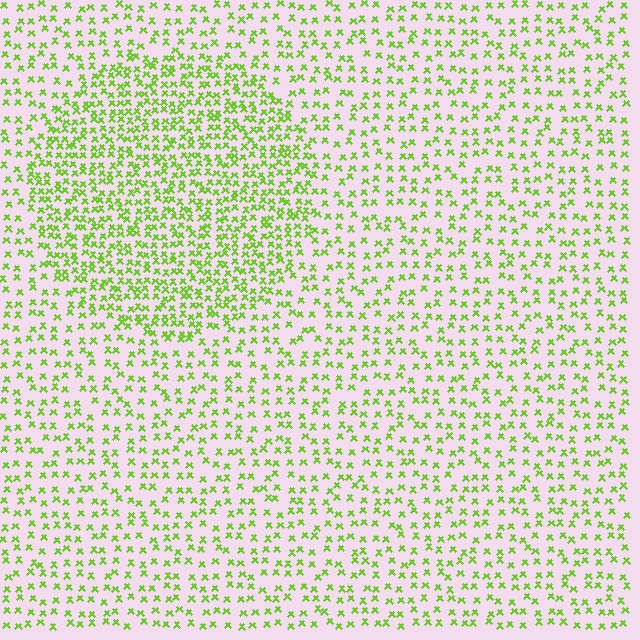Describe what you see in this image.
The image contains small lime elements arranged at two different densities. A circle-shaped region is visible where the elements are more densely packed than the surrounding area.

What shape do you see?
I see a circle.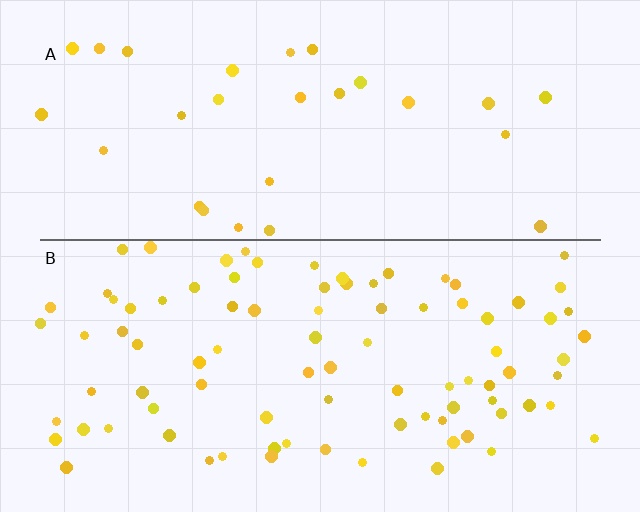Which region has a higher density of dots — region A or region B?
B (the bottom).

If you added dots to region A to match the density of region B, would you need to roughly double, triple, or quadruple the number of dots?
Approximately triple.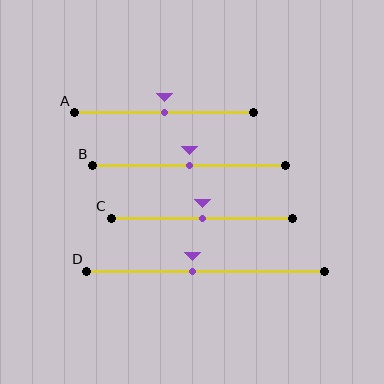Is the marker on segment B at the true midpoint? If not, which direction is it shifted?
Yes, the marker on segment B is at the true midpoint.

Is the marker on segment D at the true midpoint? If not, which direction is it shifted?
No, the marker on segment D is shifted to the left by about 5% of the segment length.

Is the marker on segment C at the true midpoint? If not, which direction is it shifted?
Yes, the marker on segment C is at the true midpoint.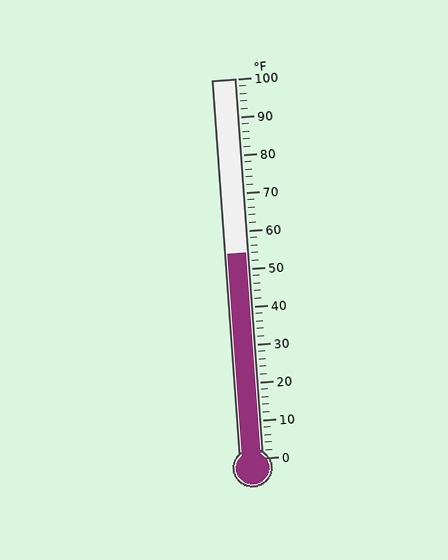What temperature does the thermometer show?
The thermometer shows approximately 54°F.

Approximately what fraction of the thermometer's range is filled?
The thermometer is filled to approximately 55% of its range.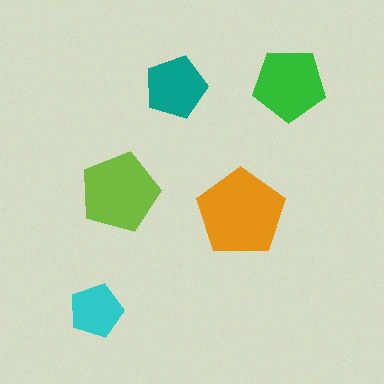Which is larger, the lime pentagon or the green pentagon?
The lime one.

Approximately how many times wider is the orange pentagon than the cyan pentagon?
About 1.5 times wider.